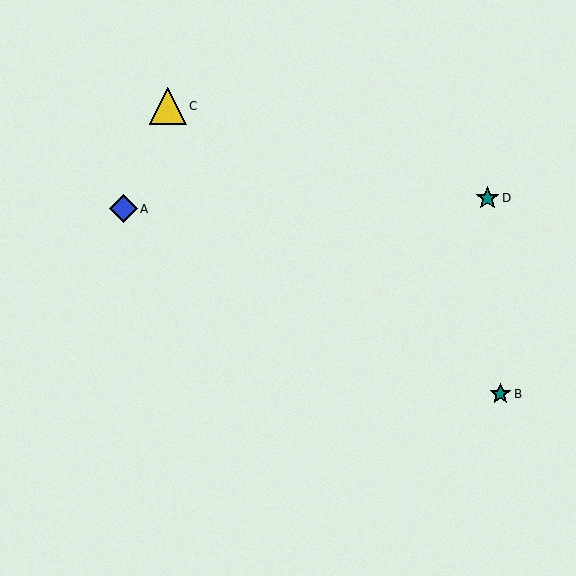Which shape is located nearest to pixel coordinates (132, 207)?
The blue diamond (labeled A) at (123, 208) is nearest to that location.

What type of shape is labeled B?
Shape B is a teal star.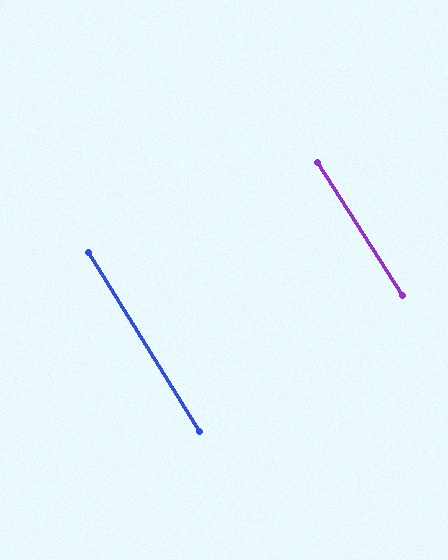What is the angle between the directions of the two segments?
Approximately 1 degree.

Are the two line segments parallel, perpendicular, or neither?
Parallel — their directions differ by only 0.7°.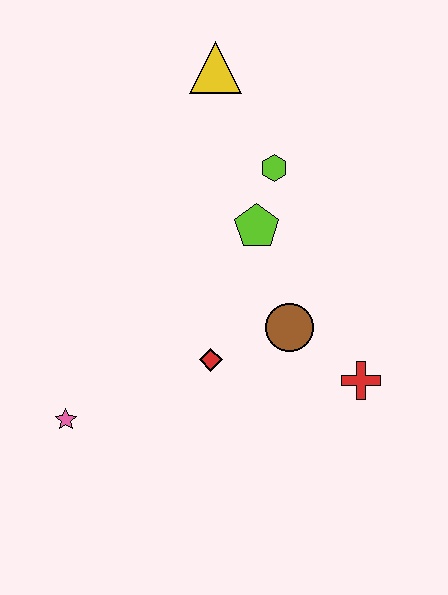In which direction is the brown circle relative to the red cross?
The brown circle is to the left of the red cross.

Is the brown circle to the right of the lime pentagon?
Yes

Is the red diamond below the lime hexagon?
Yes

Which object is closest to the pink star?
The red diamond is closest to the pink star.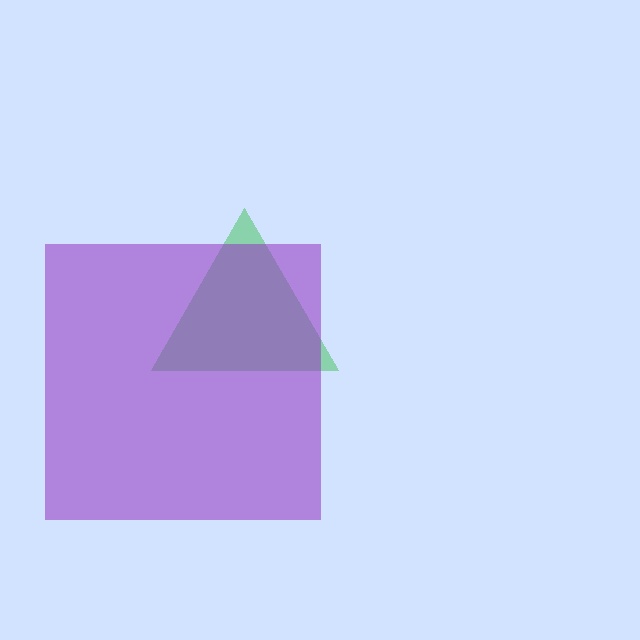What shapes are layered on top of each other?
The layered shapes are: a green triangle, a purple square.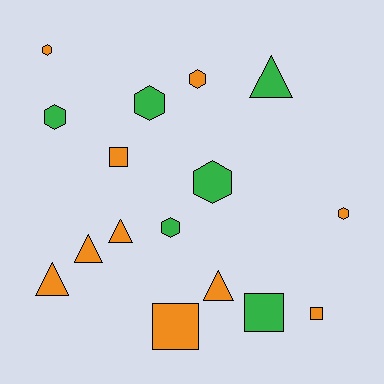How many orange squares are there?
There are 3 orange squares.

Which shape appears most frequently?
Hexagon, with 7 objects.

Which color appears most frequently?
Orange, with 10 objects.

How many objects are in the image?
There are 16 objects.